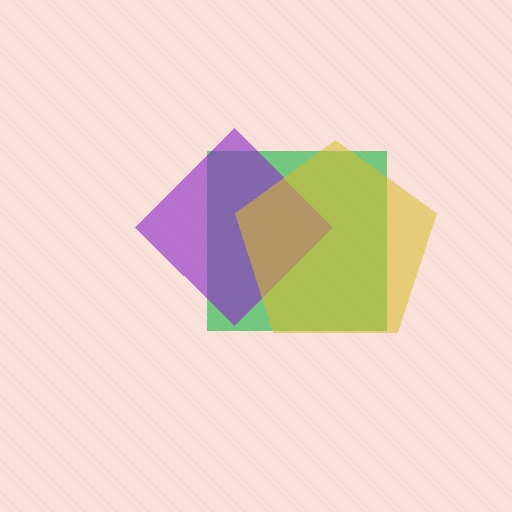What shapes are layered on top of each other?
The layered shapes are: a green square, a purple diamond, a yellow pentagon.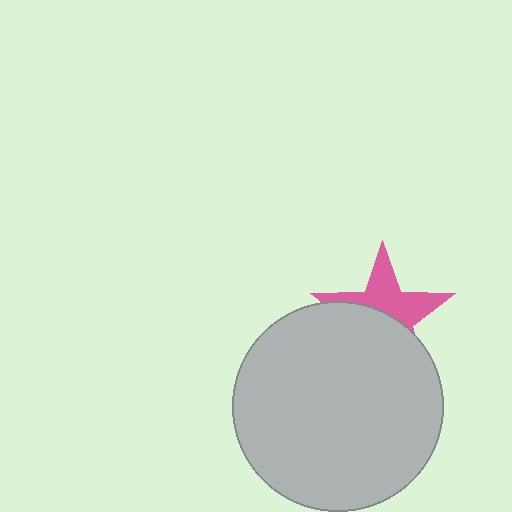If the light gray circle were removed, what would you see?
You would see the complete pink star.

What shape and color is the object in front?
The object in front is a light gray circle.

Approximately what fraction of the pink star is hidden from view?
Roughly 53% of the pink star is hidden behind the light gray circle.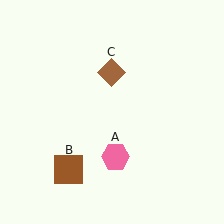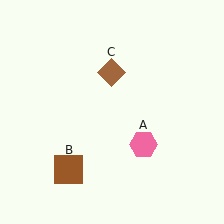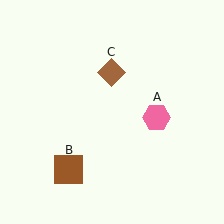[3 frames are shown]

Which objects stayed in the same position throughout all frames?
Brown square (object B) and brown diamond (object C) remained stationary.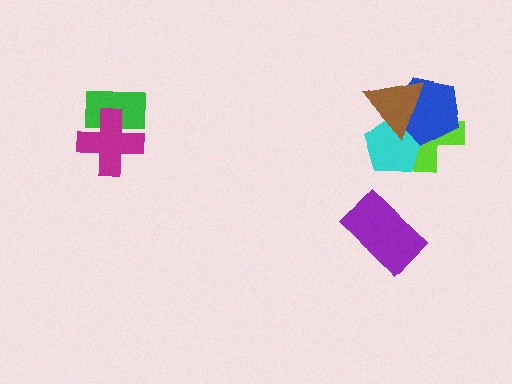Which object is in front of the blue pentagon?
The brown triangle is in front of the blue pentagon.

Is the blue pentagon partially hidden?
Yes, it is partially covered by another shape.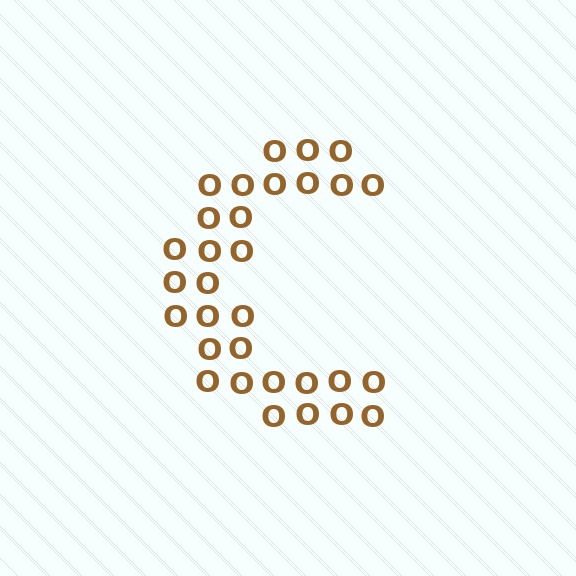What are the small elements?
The small elements are letter O's.